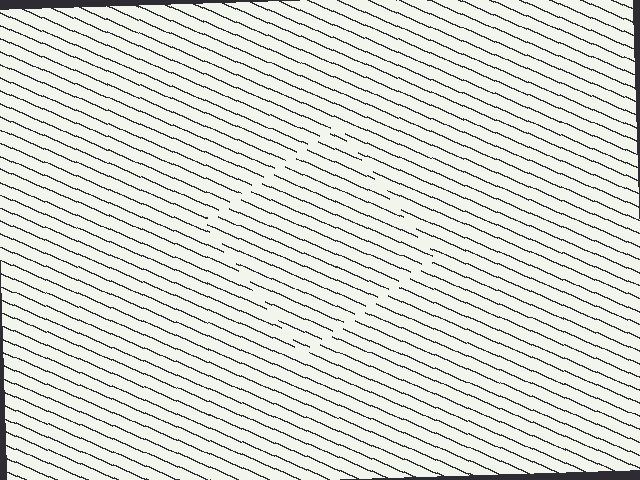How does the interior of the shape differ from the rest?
The interior of the shape contains the same grating, shifted by half a period — the contour is defined by the phase discontinuity where line-ends from the inner and outer gratings abut.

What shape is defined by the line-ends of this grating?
An illusory square. The interior of the shape contains the same grating, shifted by half a period — the contour is defined by the phase discontinuity where line-ends from the inner and outer gratings abut.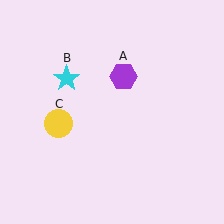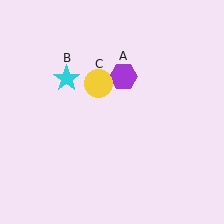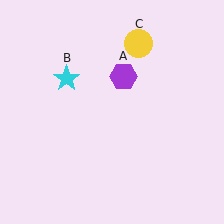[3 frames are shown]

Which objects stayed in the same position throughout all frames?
Purple hexagon (object A) and cyan star (object B) remained stationary.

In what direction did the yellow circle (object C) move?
The yellow circle (object C) moved up and to the right.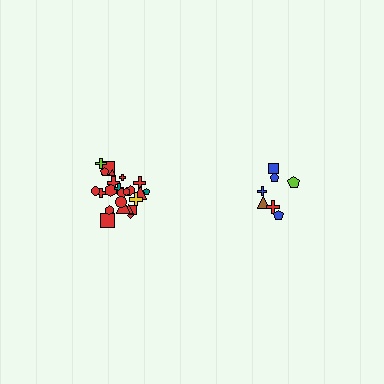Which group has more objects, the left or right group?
The left group.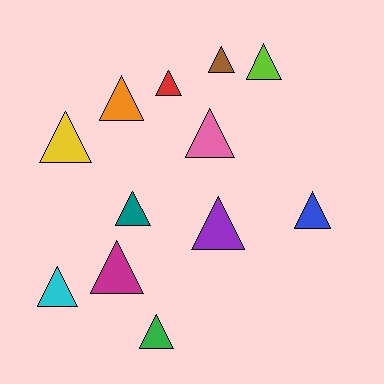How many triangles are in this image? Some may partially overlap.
There are 12 triangles.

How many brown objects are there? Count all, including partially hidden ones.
There is 1 brown object.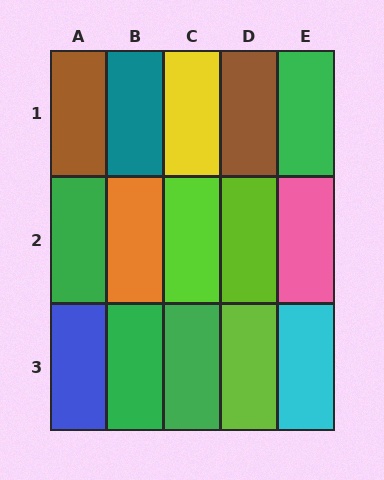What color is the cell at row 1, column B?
Teal.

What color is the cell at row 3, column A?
Blue.